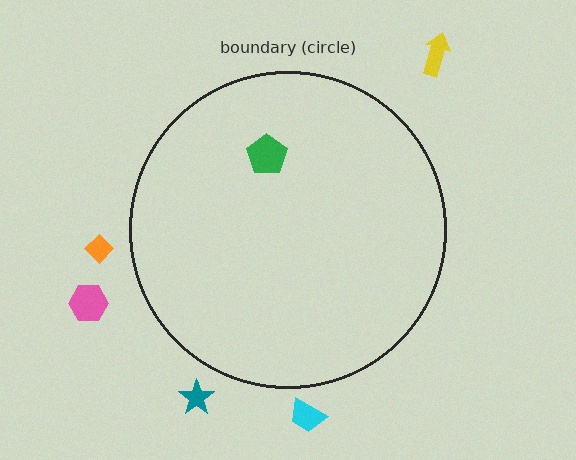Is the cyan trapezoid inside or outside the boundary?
Outside.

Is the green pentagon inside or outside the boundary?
Inside.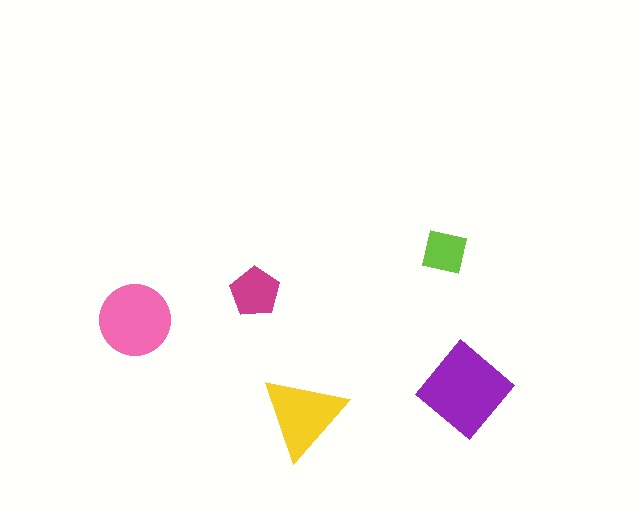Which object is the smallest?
The lime square.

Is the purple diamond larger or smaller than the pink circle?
Larger.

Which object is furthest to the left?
The pink circle is leftmost.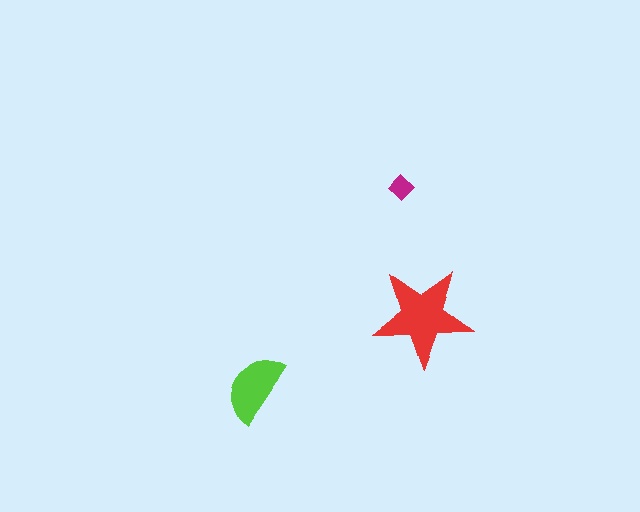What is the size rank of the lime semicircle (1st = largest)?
2nd.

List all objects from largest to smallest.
The red star, the lime semicircle, the magenta diamond.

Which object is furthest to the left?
The lime semicircle is leftmost.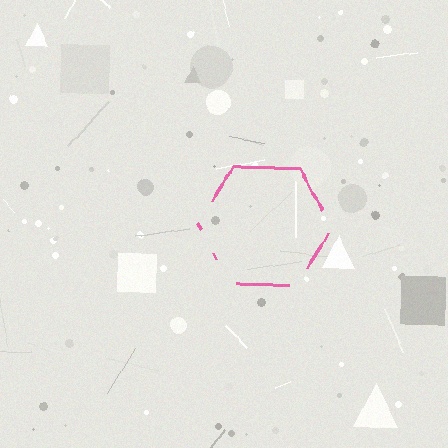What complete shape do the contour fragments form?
The contour fragments form a hexagon.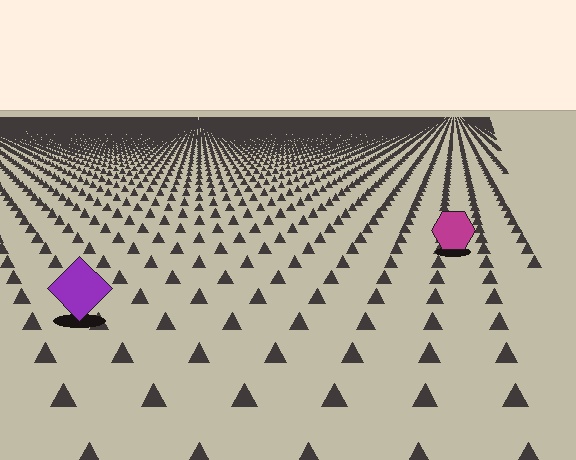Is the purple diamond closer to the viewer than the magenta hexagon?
Yes. The purple diamond is closer — you can tell from the texture gradient: the ground texture is coarser near it.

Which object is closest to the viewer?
The purple diamond is closest. The texture marks near it are larger and more spread out.